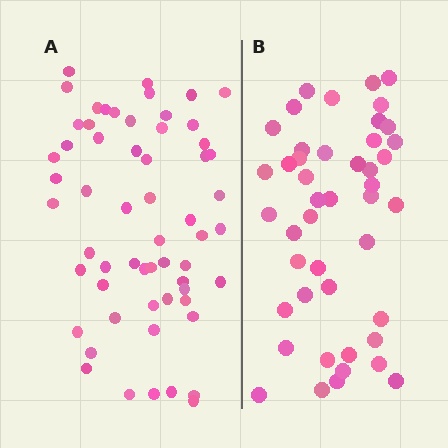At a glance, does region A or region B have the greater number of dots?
Region A (the left region) has more dots.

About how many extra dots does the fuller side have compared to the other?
Region A has approximately 15 more dots than region B.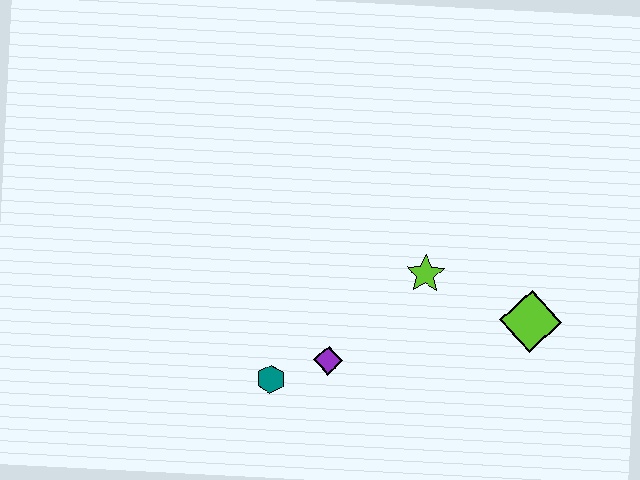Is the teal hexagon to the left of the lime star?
Yes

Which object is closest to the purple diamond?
The teal hexagon is closest to the purple diamond.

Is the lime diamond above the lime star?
No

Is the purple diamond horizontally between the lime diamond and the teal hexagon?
Yes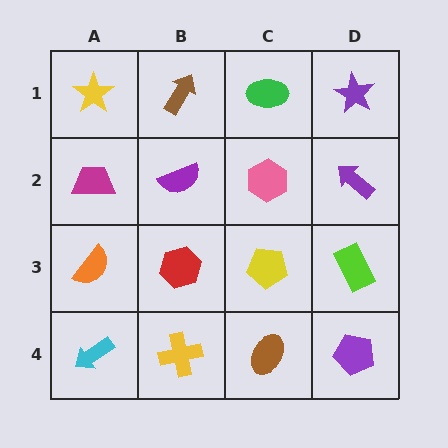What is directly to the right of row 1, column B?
A green ellipse.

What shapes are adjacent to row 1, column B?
A purple semicircle (row 2, column B), a yellow star (row 1, column A), a green ellipse (row 1, column C).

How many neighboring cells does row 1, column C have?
3.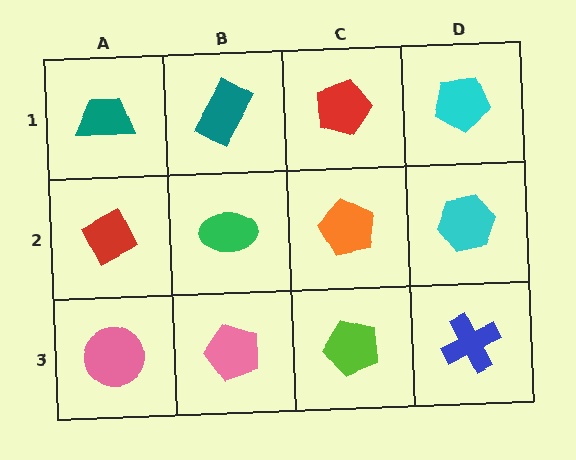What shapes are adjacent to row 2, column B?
A teal rectangle (row 1, column B), a pink pentagon (row 3, column B), a red diamond (row 2, column A), an orange pentagon (row 2, column C).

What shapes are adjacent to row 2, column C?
A red pentagon (row 1, column C), a lime pentagon (row 3, column C), a green ellipse (row 2, column B), a cyan hexagon (row 2, column D).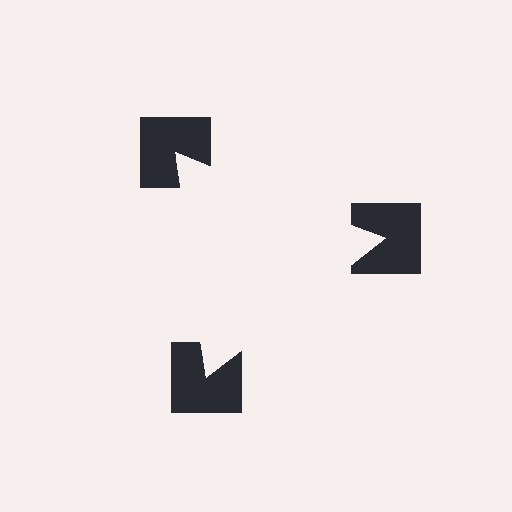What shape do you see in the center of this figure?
An illusory triangle — its edges are inferred from the aligned wedge cuts in the notched squares, not physically drawn.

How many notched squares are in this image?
There are 3 — one at each vertex of the illusory triangle.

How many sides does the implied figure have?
3 sides.